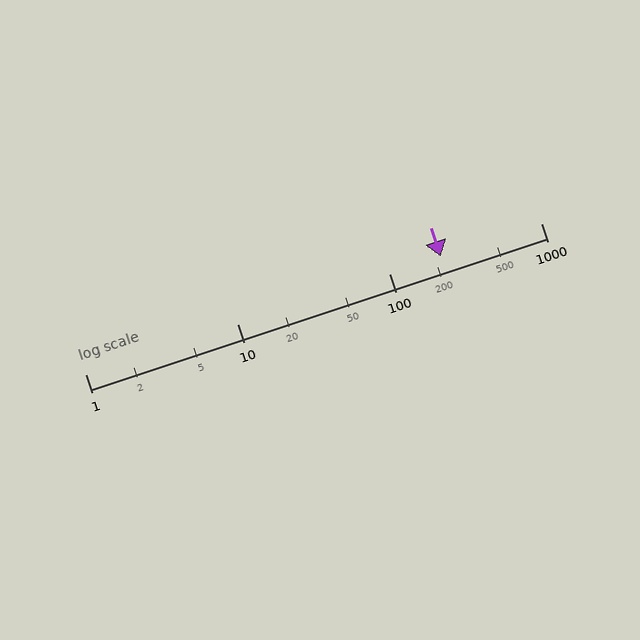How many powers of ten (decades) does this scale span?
The scale spans 3 decades, from 1 to 1000.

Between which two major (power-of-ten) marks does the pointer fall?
The pointer is between 100 and 1000.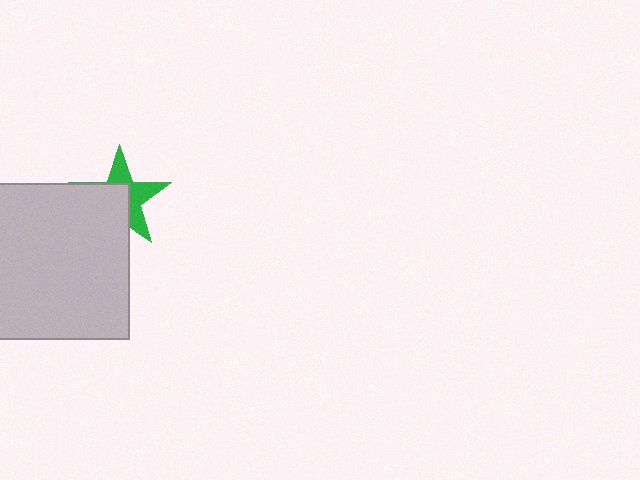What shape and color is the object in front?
The object in front is a light gray square.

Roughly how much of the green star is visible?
About half of it is visible (roughly 46%).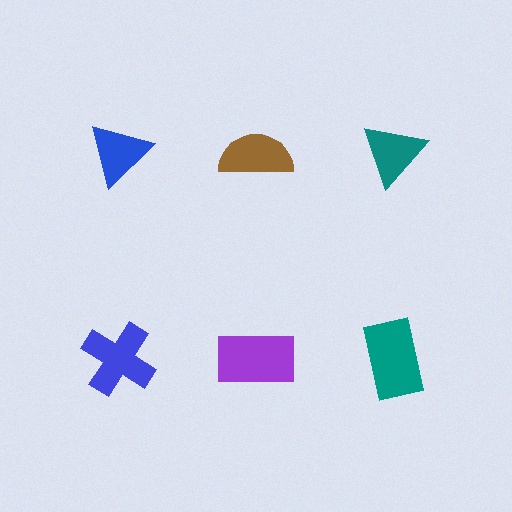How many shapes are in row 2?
3 shapes.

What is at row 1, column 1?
A blue triangle.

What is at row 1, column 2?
A brown semicircle.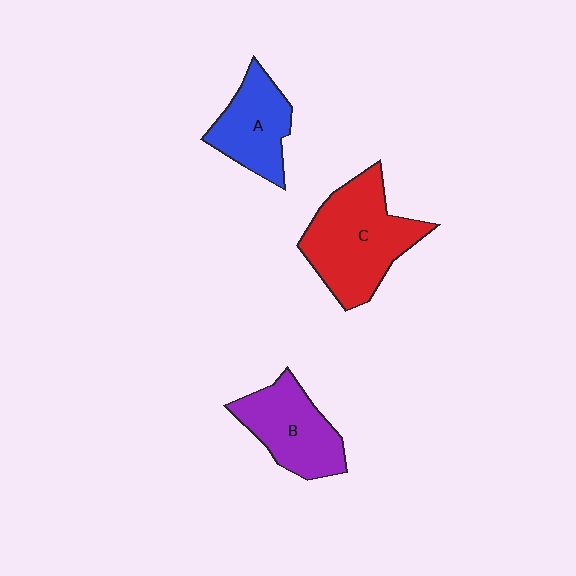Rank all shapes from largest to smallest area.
From largest to smallest: C (red), B (purple), A (blue).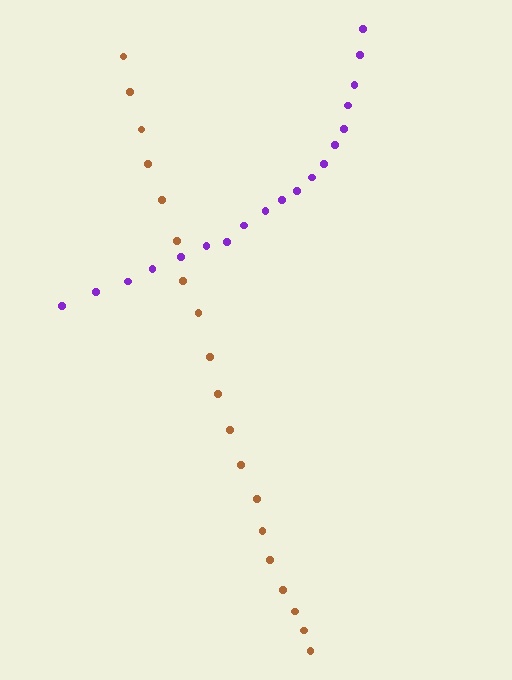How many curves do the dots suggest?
There are 2 distinct paths.